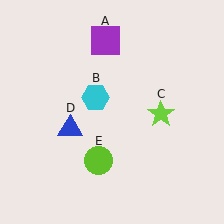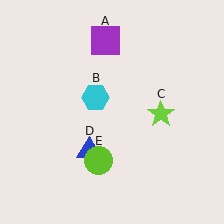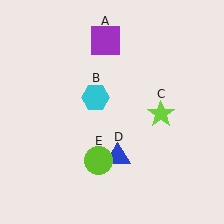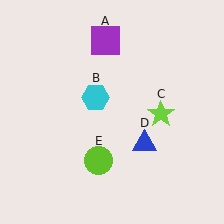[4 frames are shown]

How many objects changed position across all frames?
1 object changed position: blue triangle (object D).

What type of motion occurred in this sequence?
The blue triangle (object D) rotated counterclockwise around the center of the scene.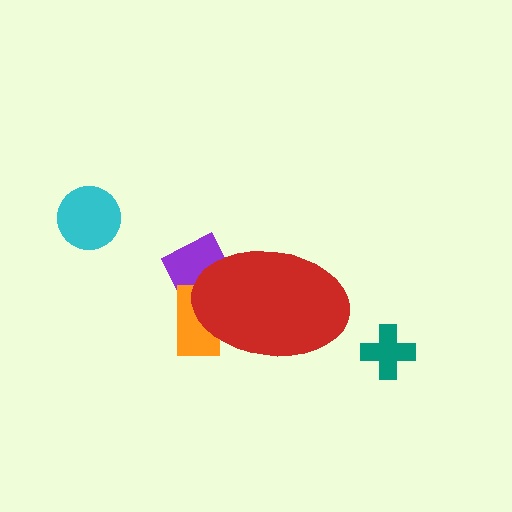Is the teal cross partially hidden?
No, the teal cross is fully visible.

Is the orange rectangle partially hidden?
Yes, the orange rectangle is partially hidden behind the red ellipse.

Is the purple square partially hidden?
Yes, the purple square is partially hidden behind the red ellipse.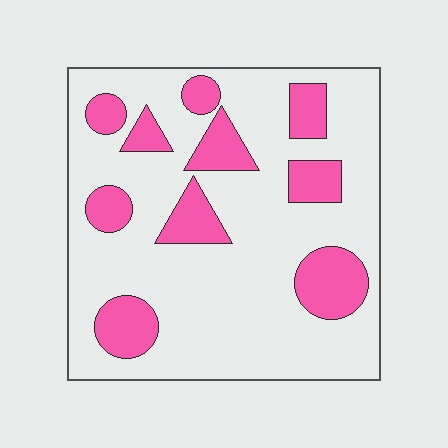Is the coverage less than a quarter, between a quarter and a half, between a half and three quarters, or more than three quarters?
Less than a quarter.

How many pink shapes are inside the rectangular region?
10.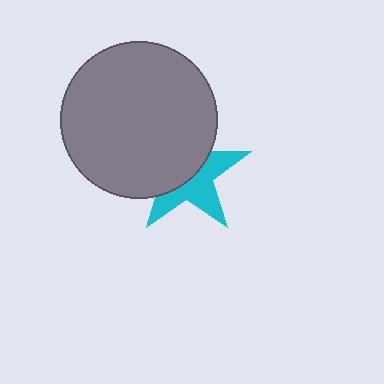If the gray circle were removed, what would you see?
You would see the complete cyan star.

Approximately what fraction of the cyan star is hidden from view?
Roughly 52% of the cyan star is hidden behind the gray circle.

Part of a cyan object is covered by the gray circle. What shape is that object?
It is a star.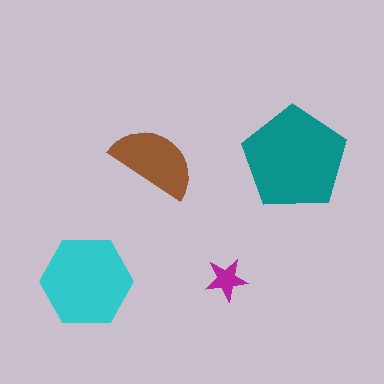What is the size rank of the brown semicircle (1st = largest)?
3rd.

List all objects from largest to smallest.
The teal pentagon, the cyan hexagon, the brown semicircle, the magenta star.